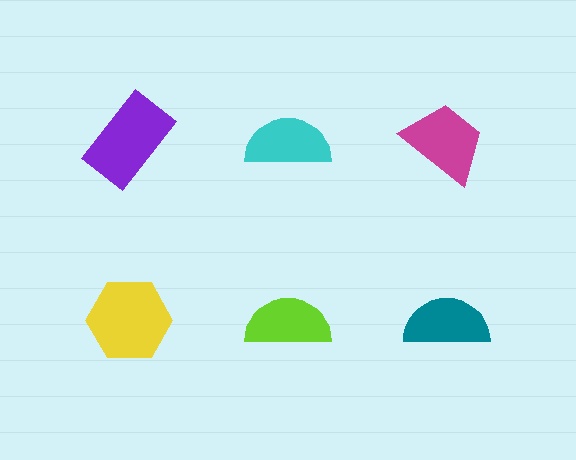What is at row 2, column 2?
A lime semicircle.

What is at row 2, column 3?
A teal semicircle.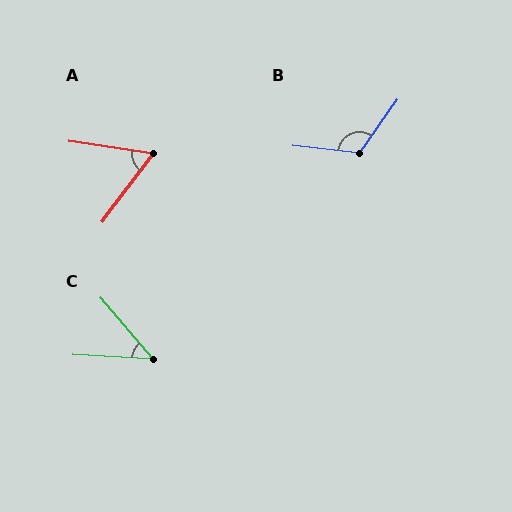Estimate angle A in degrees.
Approximately 61 degrees.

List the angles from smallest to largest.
C (46°), A (61°), B (119°).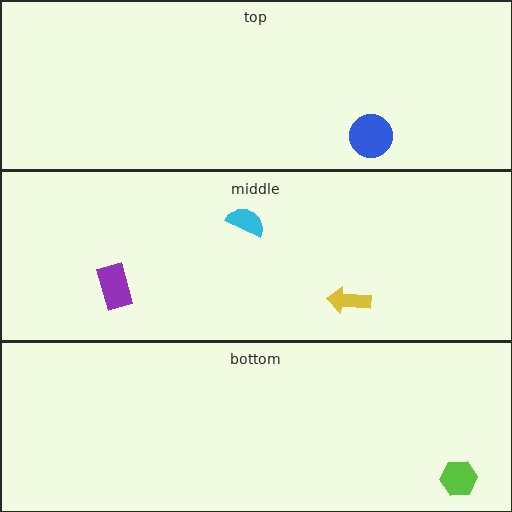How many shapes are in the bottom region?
1.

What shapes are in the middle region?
The cyan semicircle, the purple rectangle, the yellow arrow.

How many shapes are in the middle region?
3.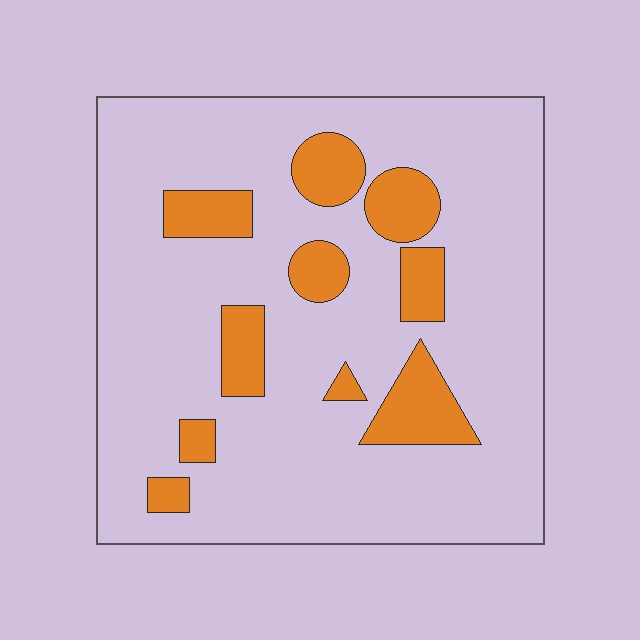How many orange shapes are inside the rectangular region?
10.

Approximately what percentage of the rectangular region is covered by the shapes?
Approximately 15%.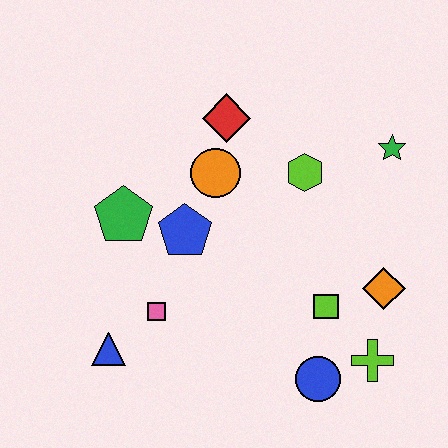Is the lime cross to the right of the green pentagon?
Yes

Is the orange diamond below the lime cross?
No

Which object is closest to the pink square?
The blue triangle is closest to the pink square.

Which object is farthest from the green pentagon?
The lime cross is farthest from the green pentagon.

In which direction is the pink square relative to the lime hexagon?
The pink square is to the left of the lime hexagon.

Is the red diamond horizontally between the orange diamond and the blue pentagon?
Yes